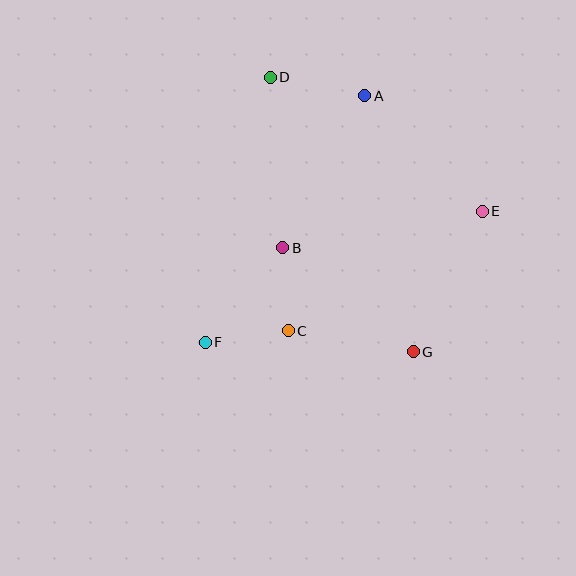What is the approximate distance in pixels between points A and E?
The distance between A and E is approximately 164 pixels.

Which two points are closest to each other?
Points B and C are closest to each other.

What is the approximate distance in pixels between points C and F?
The distance between C and F is approximately 84 pixels.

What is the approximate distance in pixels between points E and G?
The distance between E and G is approximately 156 pixels.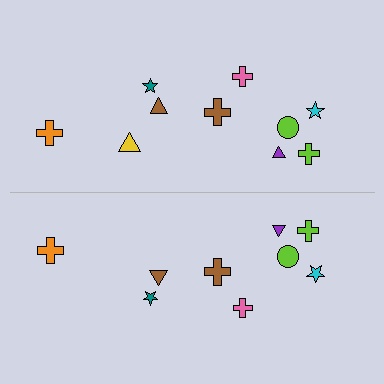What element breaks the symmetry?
A yellow triangle is missing from the bottom side.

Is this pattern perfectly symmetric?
No, the pattern is not perfectly symmetric. A yellow triangle is missing from the bottom side.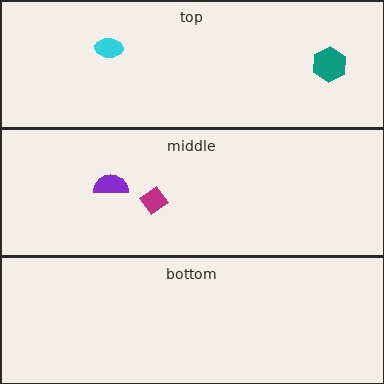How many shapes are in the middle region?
2.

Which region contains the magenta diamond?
The middle region.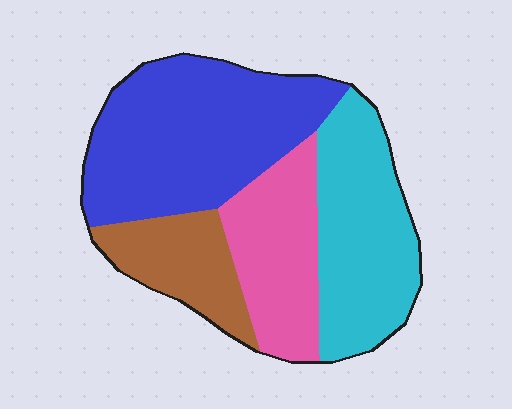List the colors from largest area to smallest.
From largest to smallest: blue, cyan, pink, brown.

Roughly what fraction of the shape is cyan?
Cyan covers 27% of the shape.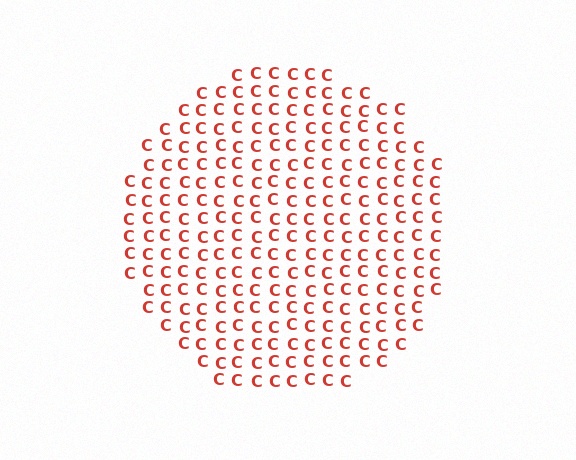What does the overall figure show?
The overall figure shows a circle.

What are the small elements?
The small elements are letter C's.